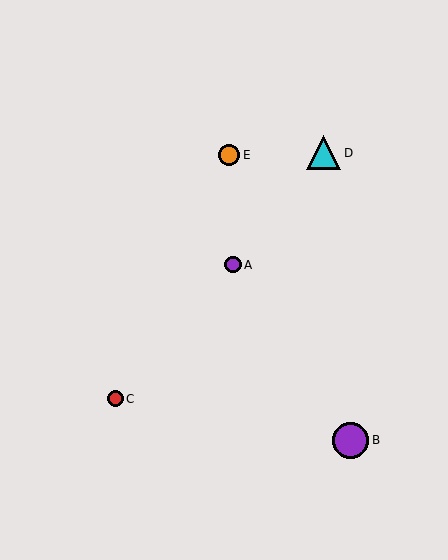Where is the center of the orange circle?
The center of the orange circle is at (229, 155).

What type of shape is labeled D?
Shape D is a cyan triangle.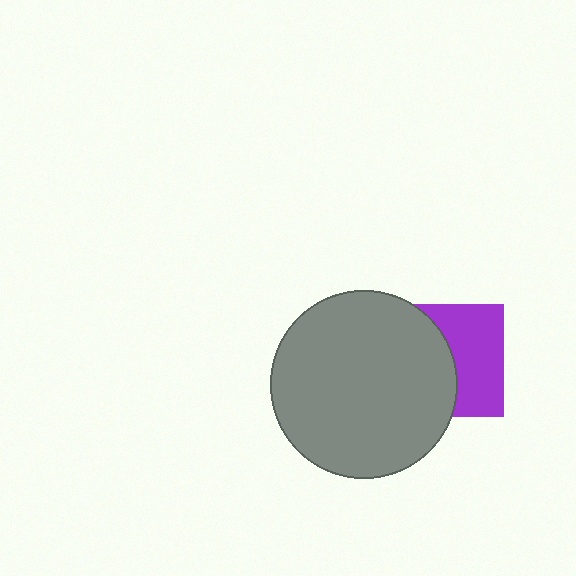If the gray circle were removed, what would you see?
You would see the complete purple square.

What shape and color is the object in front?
The object in front is a gray circle.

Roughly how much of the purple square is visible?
About half of it is visible (roughly 50%).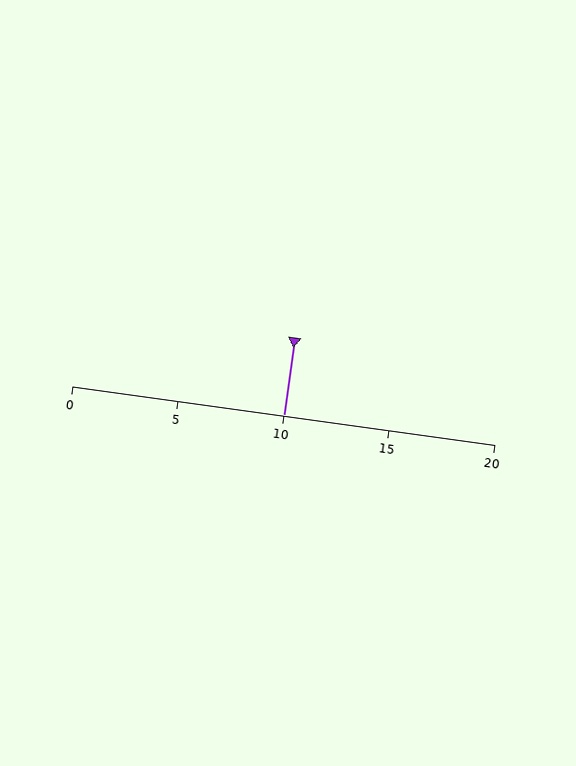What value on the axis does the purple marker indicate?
The marker indicates approximately 10.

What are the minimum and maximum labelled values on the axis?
The axis runs from 0 to 20.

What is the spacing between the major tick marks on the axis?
The major ticks are spaced 5 apart.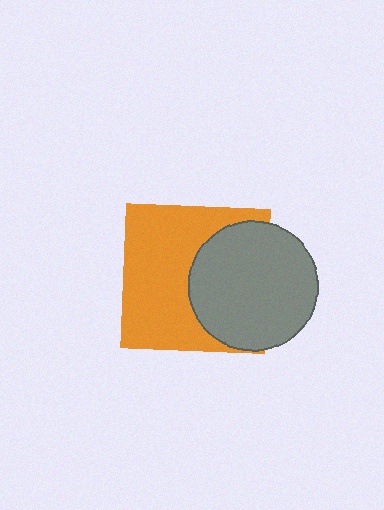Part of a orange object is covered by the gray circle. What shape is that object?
It is a square.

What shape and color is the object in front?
The object in front is a gray circle.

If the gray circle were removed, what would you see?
You would see the complete orange square.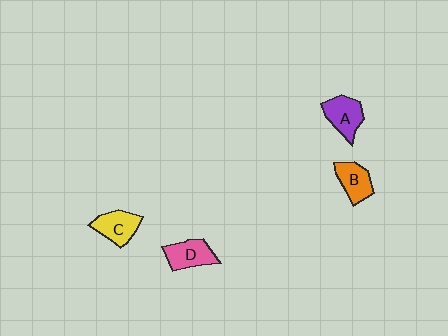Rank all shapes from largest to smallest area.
From largest to smallest: A (purple), C (yellow), D (pink), B (orange).